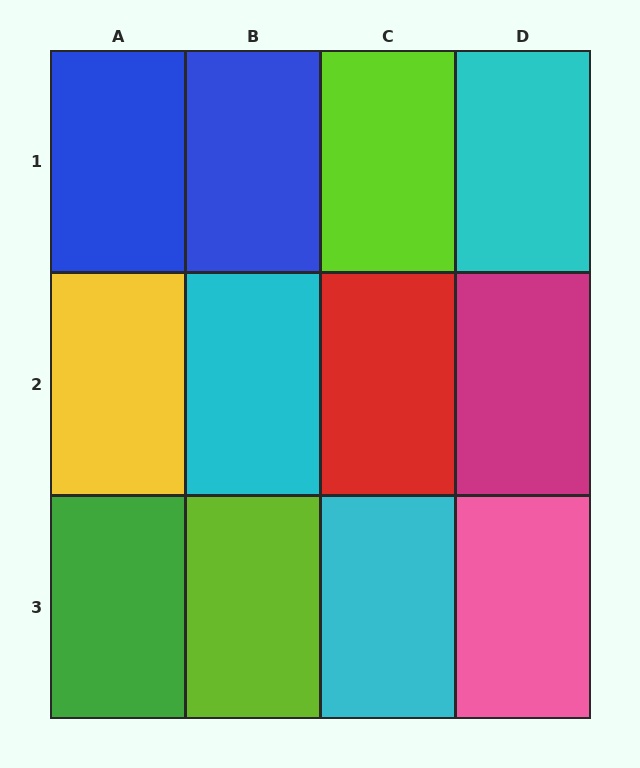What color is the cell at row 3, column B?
Lime.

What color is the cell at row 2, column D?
Magenta.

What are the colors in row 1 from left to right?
Blue, blue, lime, cyan.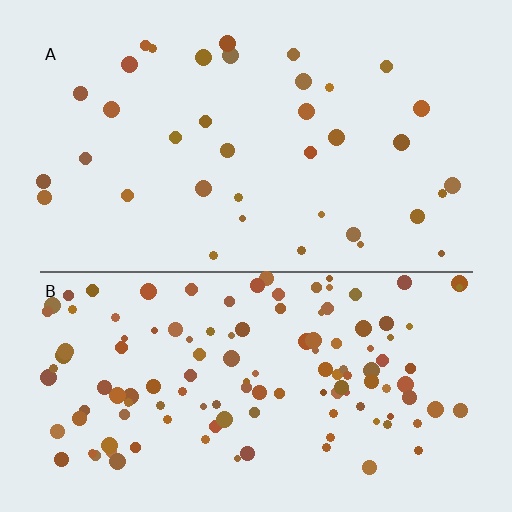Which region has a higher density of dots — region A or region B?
B (the bottom).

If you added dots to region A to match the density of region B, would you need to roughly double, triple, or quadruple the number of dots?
Approximately triple.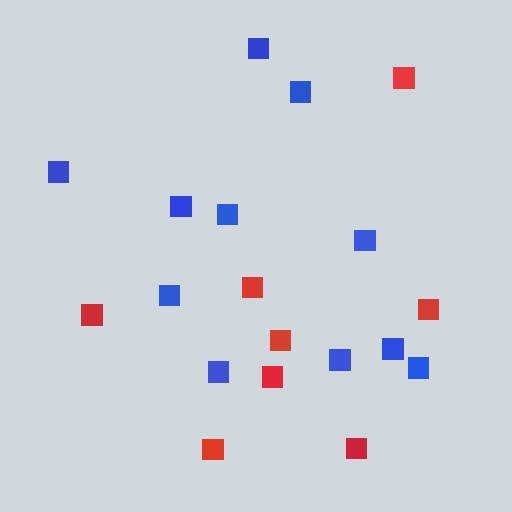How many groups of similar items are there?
There are 2 groups: one group of red squares (8) and one group of blue squares (11).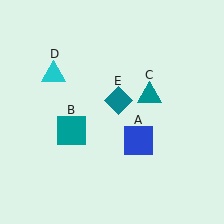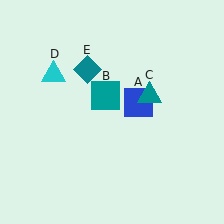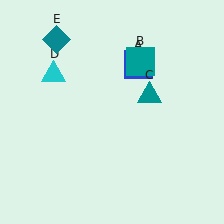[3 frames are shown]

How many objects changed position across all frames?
3 objects changed position: blue square (object A), teal square (object B), teal diamond (object E).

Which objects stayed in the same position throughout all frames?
Teal triangle (object C) and cyan triangle (object D) remained stationary.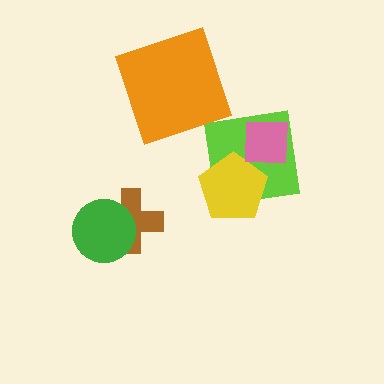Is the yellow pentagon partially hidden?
Yes, it is partially covered by another shape.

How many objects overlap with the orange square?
0 objects overlap with the orange square.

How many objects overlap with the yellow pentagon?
2 objects overlap with the yellow pentagon.